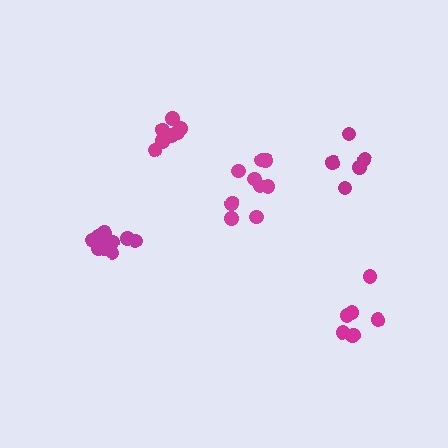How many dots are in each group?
Group 1: 9 dots, Group 2: 6 dots, Group 3: 5 dots, Group 4: 7 dots, Group 5: 11 dots (38 total).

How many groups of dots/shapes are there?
There are 5 groups.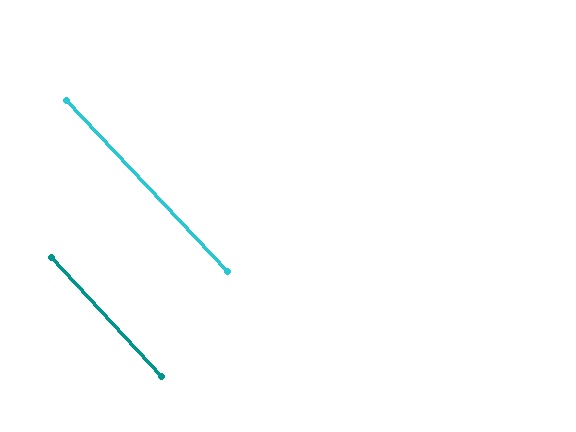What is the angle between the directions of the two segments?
Approximately 1 degree.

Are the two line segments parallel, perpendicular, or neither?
Parallel — their directions differ by only 0.7°.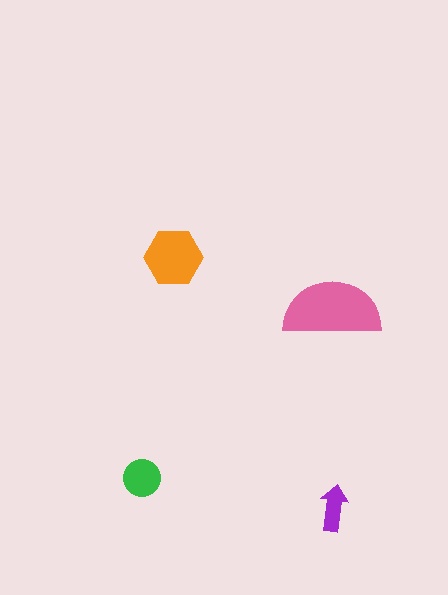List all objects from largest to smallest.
The pink semicircle, the orange hexagon, the green circle, the purple arrow.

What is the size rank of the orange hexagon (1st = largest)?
2nd.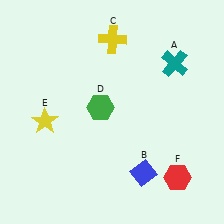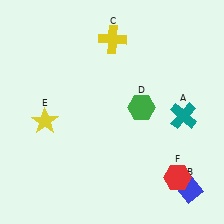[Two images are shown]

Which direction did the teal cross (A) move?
The teal cross (A) moved down.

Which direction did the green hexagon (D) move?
The green hexagon (D) moved right.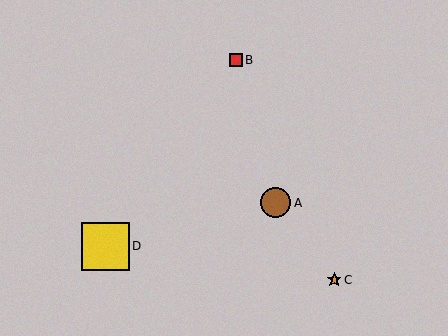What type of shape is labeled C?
Shape C is an orange star.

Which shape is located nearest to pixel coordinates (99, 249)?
The yellow square (labeled D) at (105, 246) is nearest to that location.